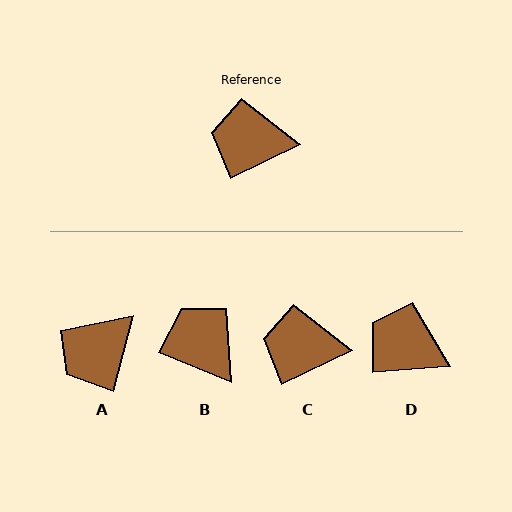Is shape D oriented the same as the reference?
No, it is off by about 21 degrees.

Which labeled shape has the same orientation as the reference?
C.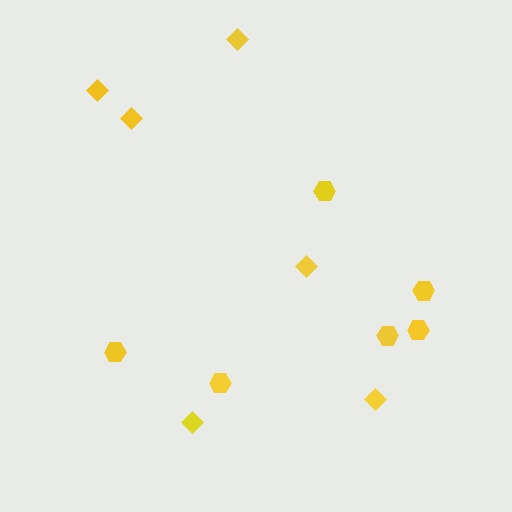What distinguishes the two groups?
There are 2 groups: one group of diamonds (6) and one group of hexagons (6).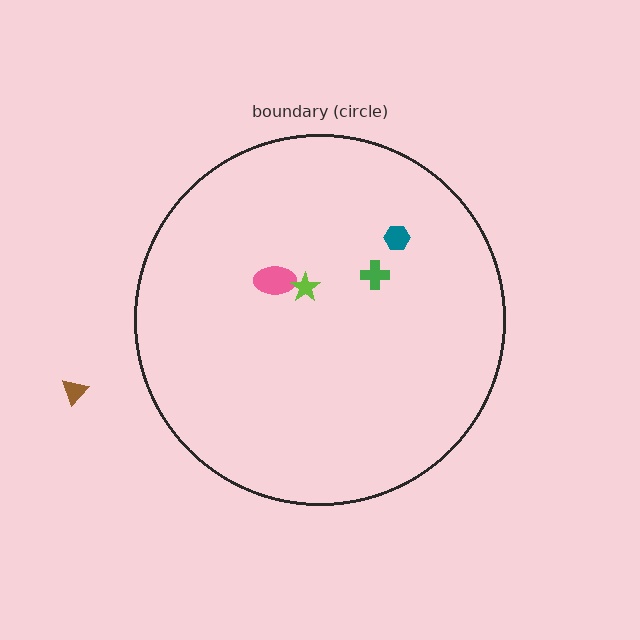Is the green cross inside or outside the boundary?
Inside.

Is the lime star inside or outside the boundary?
Inside.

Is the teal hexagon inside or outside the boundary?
Inside.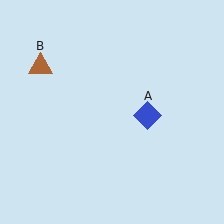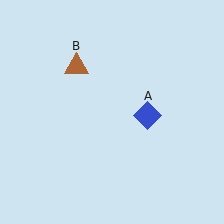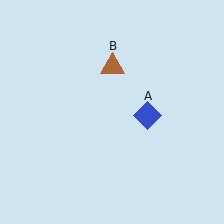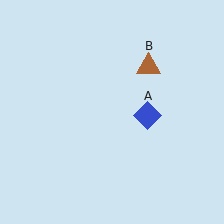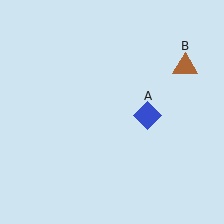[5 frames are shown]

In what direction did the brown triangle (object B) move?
The brown triangle (object B) moved right.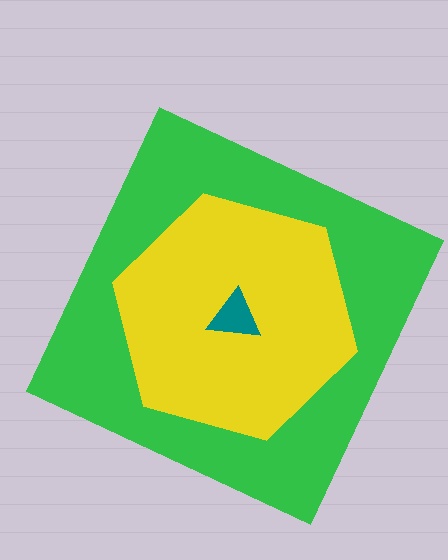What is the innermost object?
The teal triangle.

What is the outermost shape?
The green square.